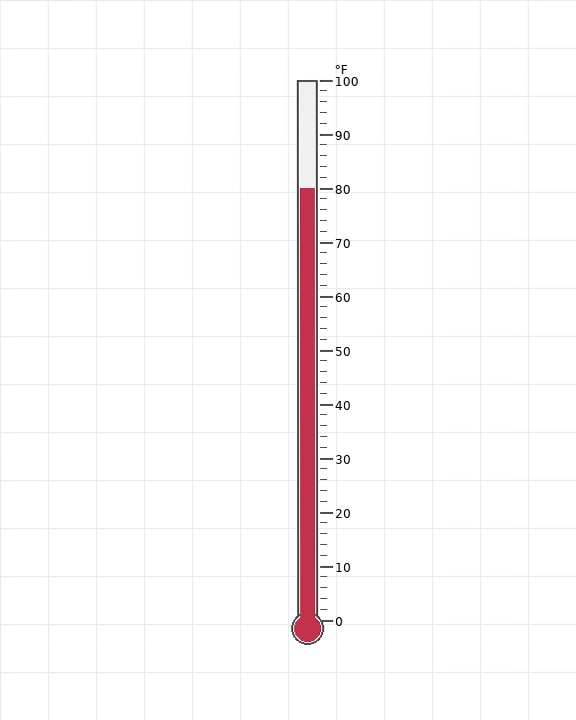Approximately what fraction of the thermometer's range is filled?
The thermometer is filled to approximately 80% of its range.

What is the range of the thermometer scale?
The thermometer scale ranges from 0°F to 100°F.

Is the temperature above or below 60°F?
The temperature is above 60°F.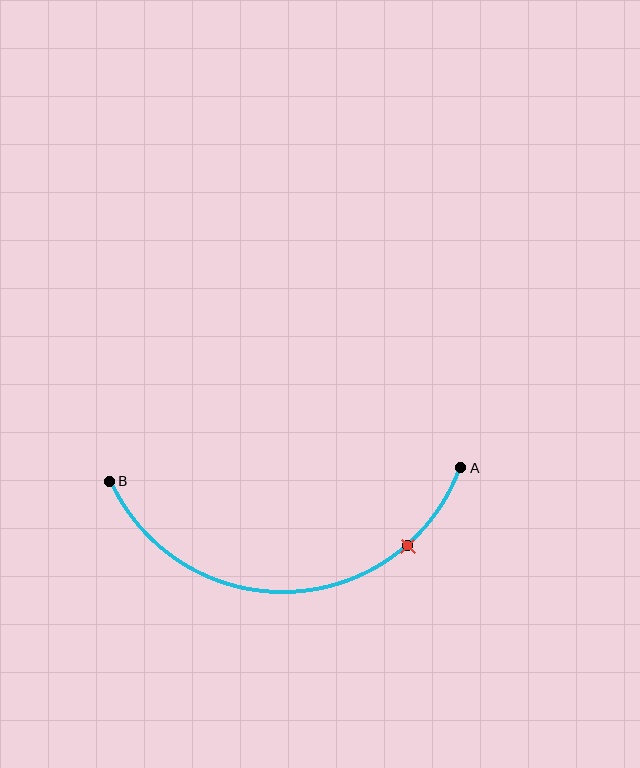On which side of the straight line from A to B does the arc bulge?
The arc bulges below the straight line connecting A and B.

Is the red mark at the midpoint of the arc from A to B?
No. The red mark lies on the arc but is closer to endpoint A. The arc midpoint would be at the point on the curve equidistant along the arc from both A and B.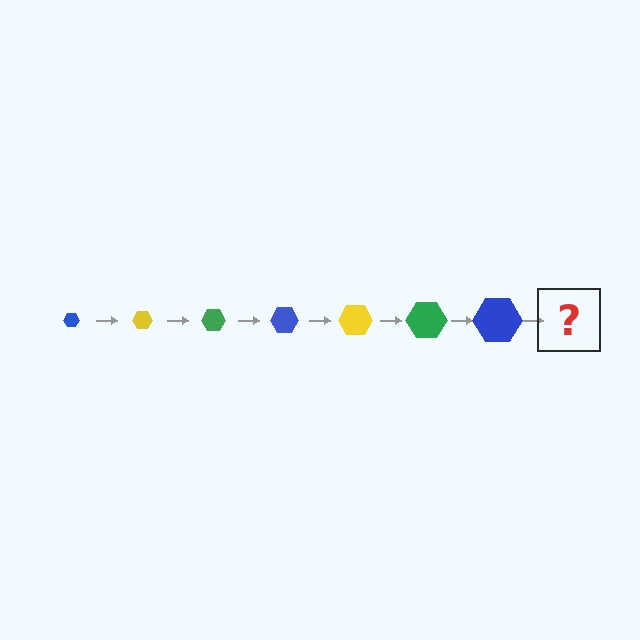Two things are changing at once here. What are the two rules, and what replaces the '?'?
The two rules are that the hexagon grows larger each step and the color cycles through blue, yellow, and green. The '?' should be a yellow hexagon, larger than the previous one.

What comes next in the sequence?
The next element should be a yellow hexagon, larger than the previous one.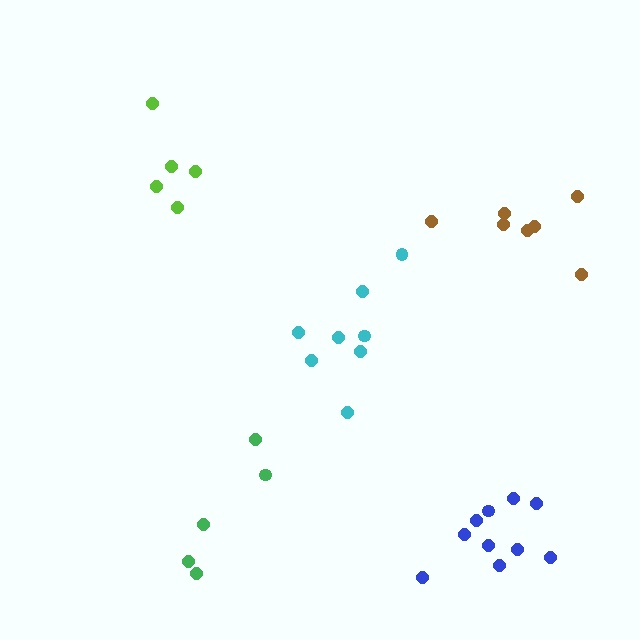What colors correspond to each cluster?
The clusters are colored: green, cyan, lime, brown, blue.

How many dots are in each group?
Group 1: 5 dots, Group 2: 8 dots, Group 3: 5 dots, Group 4: 7 dots, Group 5: 10 dots (35 total).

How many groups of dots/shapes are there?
There are 5 groups.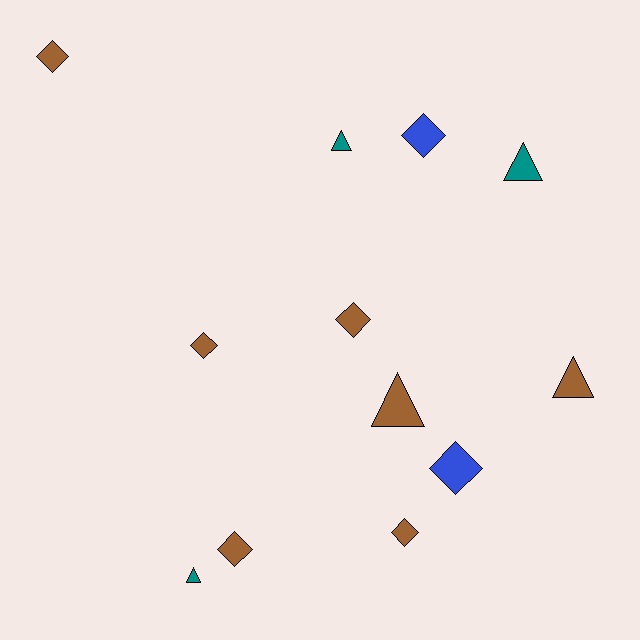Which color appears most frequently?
Brown, with 7 objects.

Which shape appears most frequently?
Diamond, with 7 objects.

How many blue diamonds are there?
There are 2 blue diamonds.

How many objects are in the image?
There are 12 objects.